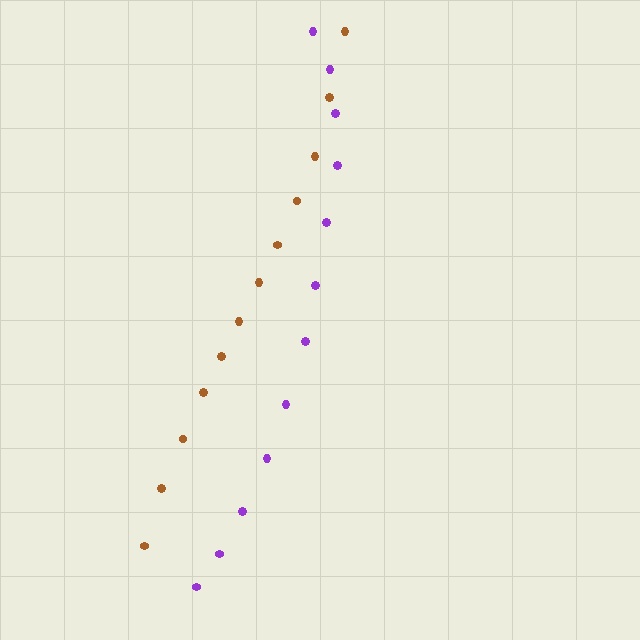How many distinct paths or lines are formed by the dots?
There are 2 distinct paths.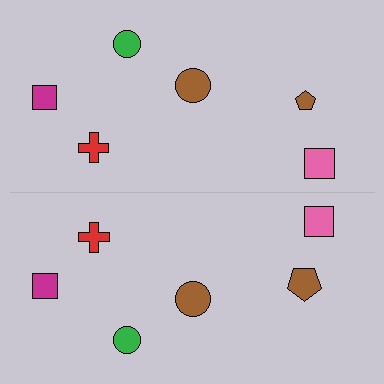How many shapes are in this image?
There are 12 shapes in this image.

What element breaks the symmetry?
The brown pentagon on the bottom side has a different size than its mirror counterpart.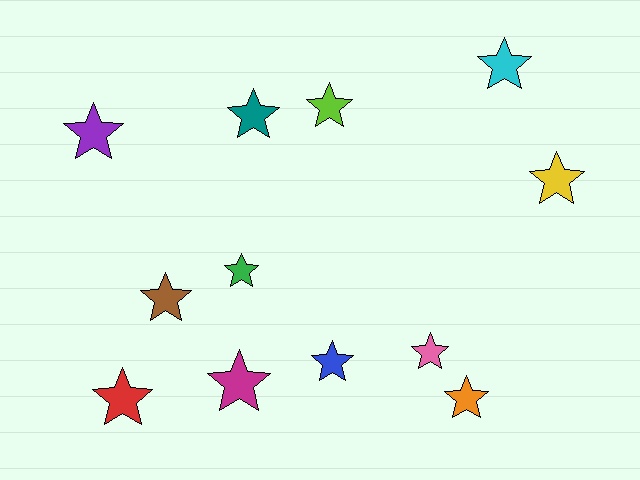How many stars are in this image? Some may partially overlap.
There are 12 stars.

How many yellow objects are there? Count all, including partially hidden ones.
There is 1 yellow object.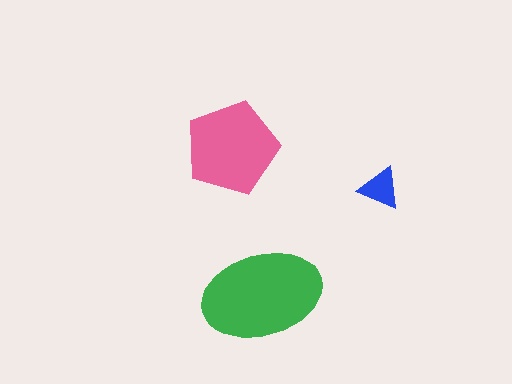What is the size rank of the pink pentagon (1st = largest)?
2nd.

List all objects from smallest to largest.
The blue triangle, the pink pentagon, the green ellipse.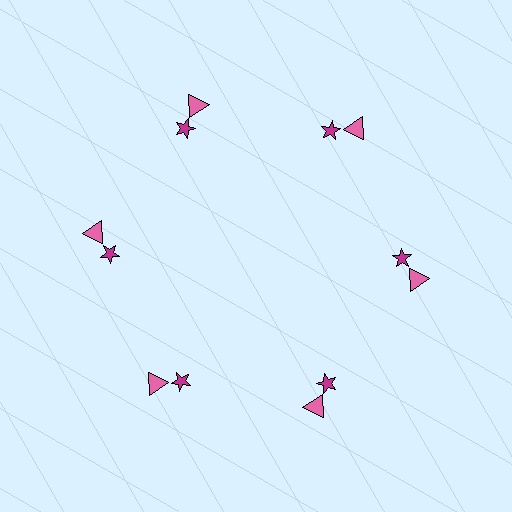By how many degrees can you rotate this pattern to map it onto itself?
The pattern maps onto itself every 60 degrees of rotation.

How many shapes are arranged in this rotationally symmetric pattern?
There are 12 shapes, arranged in 6 groups of 2.